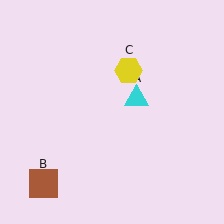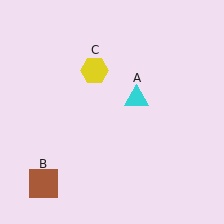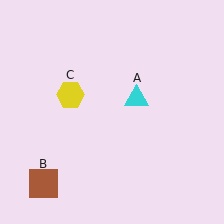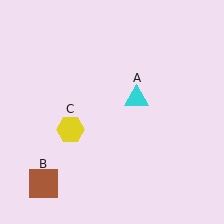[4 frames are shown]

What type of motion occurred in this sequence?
The yellow hexagon (object C) rotated counterclockwise around the center of the scene.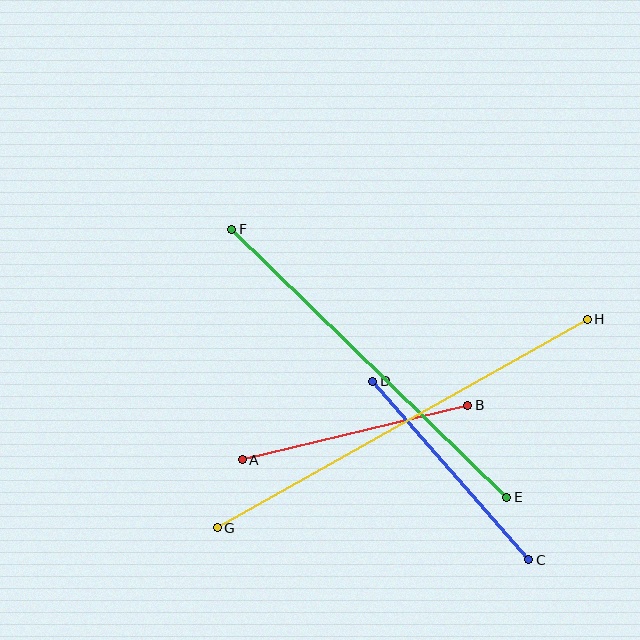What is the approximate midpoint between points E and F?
The midpoint is at approximately (369, 363) pixels.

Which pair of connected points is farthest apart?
Points G and H are farthest apart.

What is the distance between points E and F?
The distance is approximately 384 pixels.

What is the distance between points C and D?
The distance is approximately 237 pixels.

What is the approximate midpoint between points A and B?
The midpoint is at approximately (355, 433) pixels.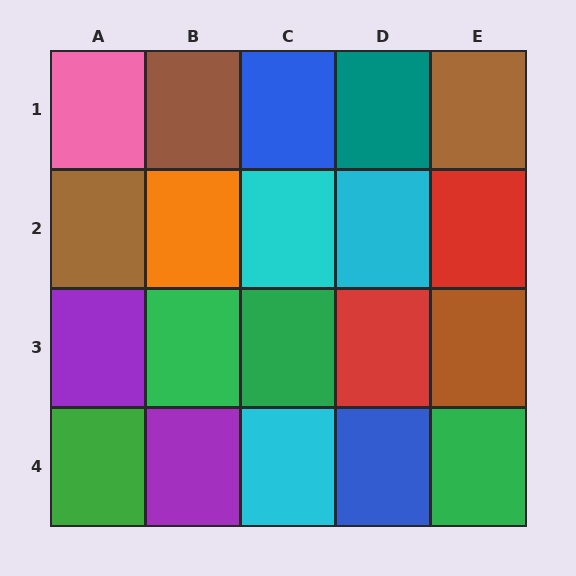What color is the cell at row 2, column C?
Cyan.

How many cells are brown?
4 cells are brown.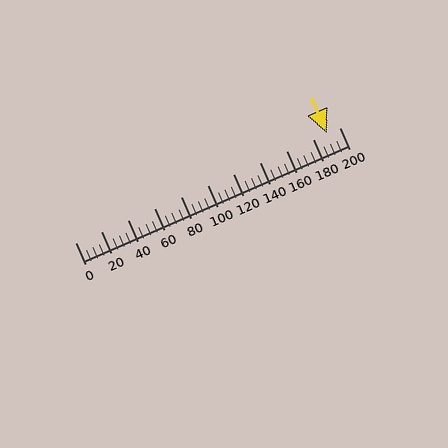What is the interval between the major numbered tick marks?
The major tick marks are spaced 20 units apart.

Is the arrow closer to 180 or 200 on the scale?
The arrow is closer to 200.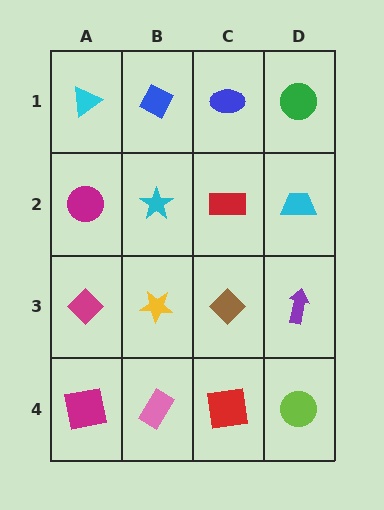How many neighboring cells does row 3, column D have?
3.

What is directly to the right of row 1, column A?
A blue diamond.